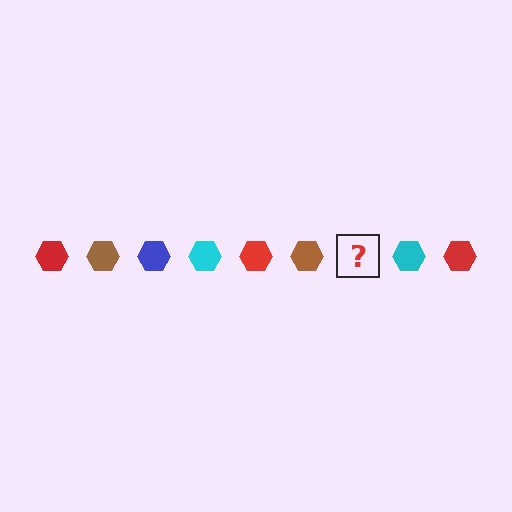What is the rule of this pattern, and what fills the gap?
The rule is that the pattern cycles through red, brown, blue, cyan hexagons. The gap should be filled with a blue hexagon.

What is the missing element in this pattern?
The missing element is a blue hexagon.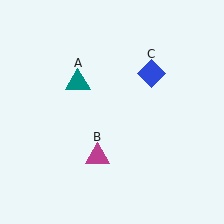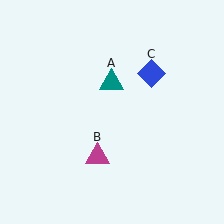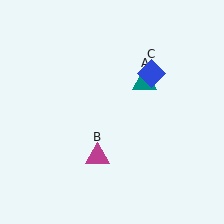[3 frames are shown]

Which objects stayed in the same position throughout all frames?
Magenta triangle (object B) and blue diamond (object C) remained stationary.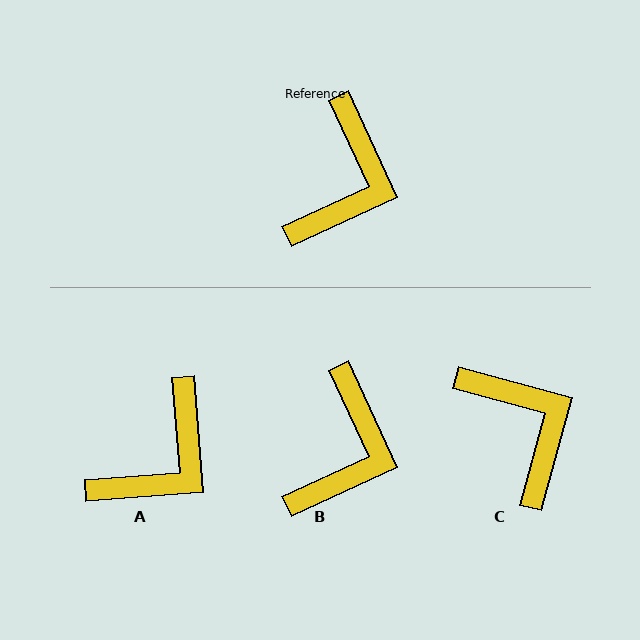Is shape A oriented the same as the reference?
No, it is off by about 20 degrees.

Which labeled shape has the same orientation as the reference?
B.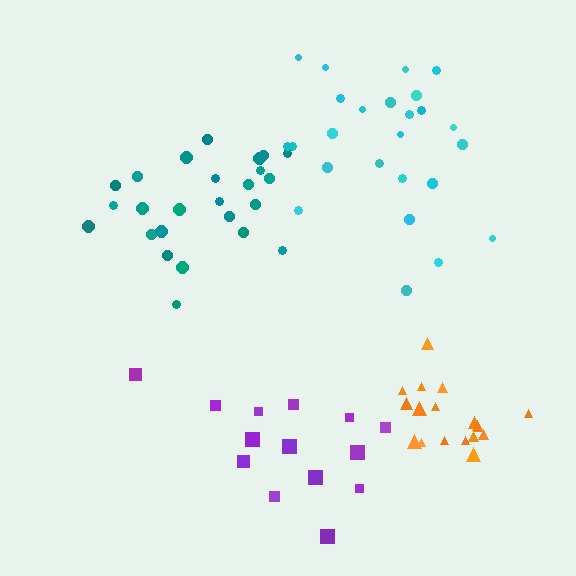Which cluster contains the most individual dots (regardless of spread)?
Teal (25).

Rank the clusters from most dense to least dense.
orange, teal, cyan, purple.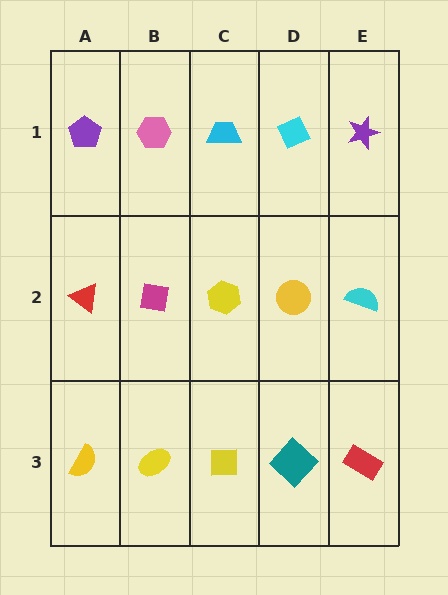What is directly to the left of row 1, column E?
A cyan diamond.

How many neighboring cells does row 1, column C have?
3.